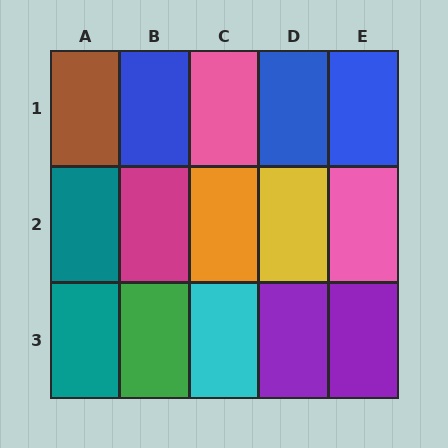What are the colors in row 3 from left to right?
Teal, green, cyan, purple, purple.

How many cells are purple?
2 cells are purple.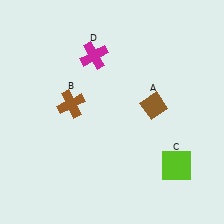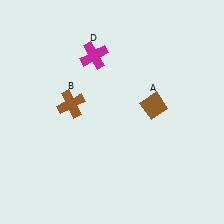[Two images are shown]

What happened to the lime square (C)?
The lime square (C) was removed in Image 2. It was in the bottom-right area of Image 1.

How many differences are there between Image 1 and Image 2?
There is 1 difference between the two images.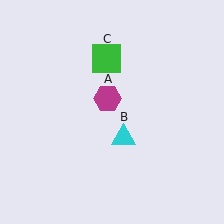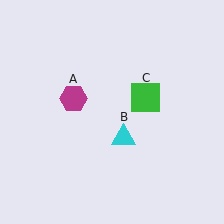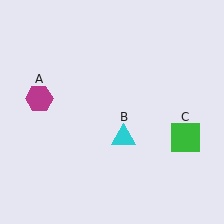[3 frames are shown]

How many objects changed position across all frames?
2 objects changed position: magenta hexagon (object A), green square (object C).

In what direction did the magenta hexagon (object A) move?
The magenta hexagon (object A) moved left.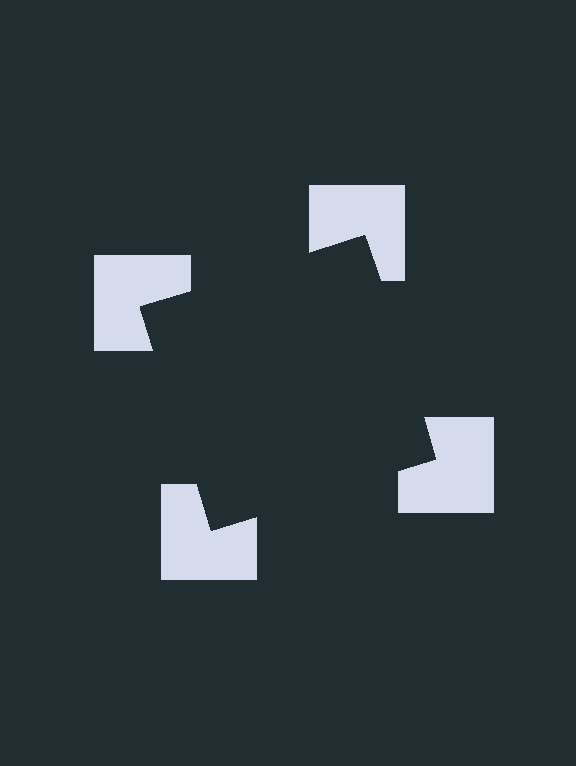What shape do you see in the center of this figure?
An illusory square — its edges are inferred from the aligned wedge cuts in the notched squares, not physically drawn.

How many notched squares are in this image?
There are 4 — one at each vertex of the illusory square.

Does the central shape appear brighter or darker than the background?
It typically appears slightly darker than the background, even though no actual brightness change is drawn.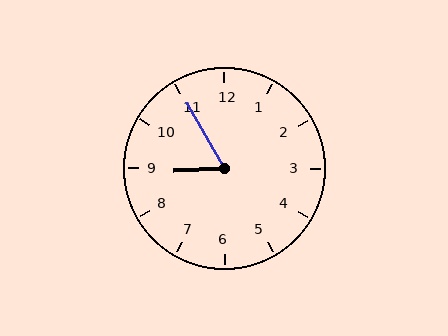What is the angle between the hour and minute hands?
Approximately 62 degrees.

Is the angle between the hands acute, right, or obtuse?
It is acute.